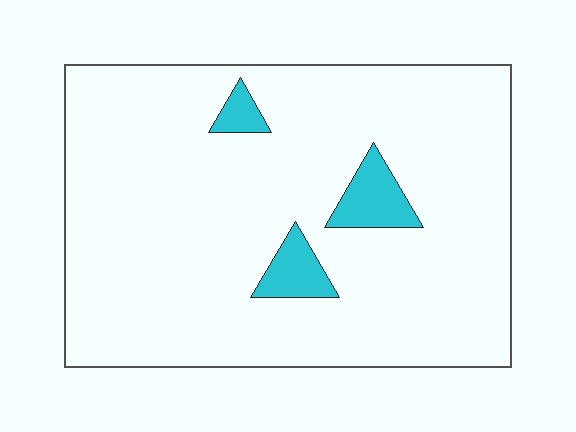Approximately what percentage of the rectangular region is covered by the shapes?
Approximately 5%.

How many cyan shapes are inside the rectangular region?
3.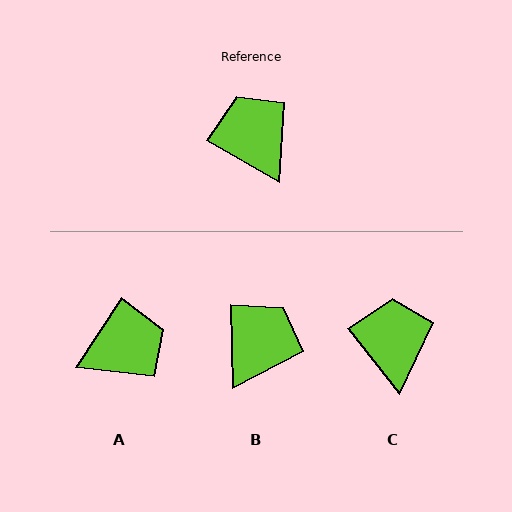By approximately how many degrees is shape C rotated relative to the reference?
Approximately 22 degrees clockwise.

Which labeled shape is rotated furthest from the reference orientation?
A, about 93 degrees away.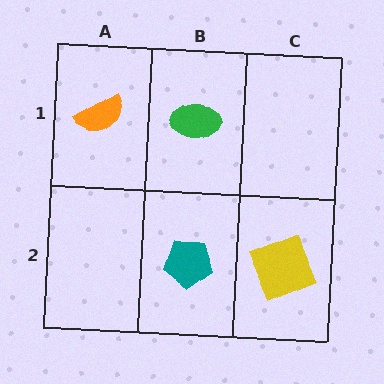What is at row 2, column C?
A yellow square.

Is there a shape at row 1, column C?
No, that cell is empty.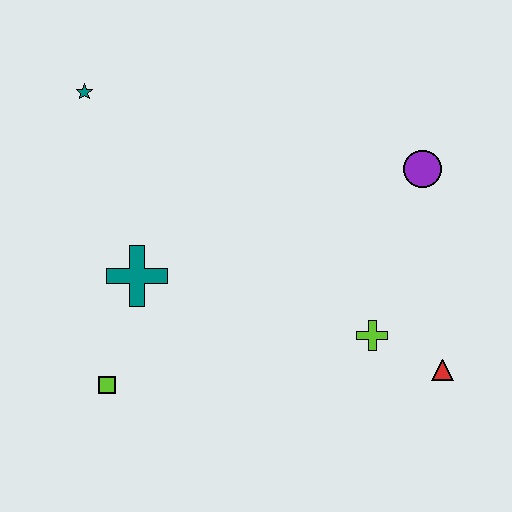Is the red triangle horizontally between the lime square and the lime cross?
No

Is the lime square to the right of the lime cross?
No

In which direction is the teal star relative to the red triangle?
The teal star is to the left of the red triangle.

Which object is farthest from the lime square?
The purple circle is farthest from the lime square.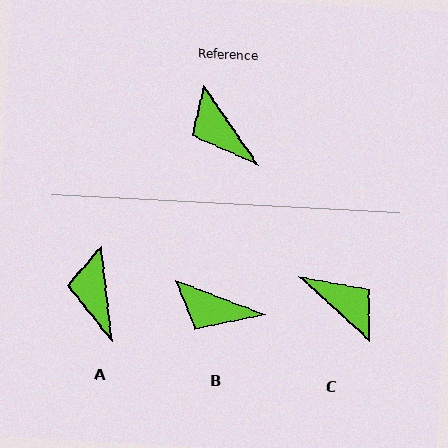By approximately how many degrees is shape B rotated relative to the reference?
Approximately 35 degrees counter-clockwise.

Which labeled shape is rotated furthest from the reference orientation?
C, about 166 degrees away.